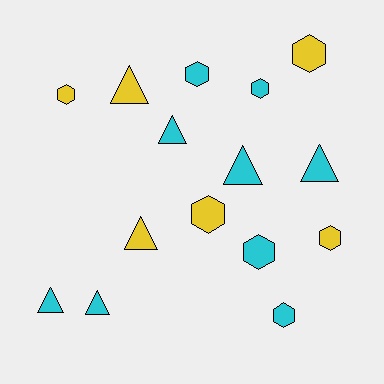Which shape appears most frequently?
Hexagon, with 8 objects.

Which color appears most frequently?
Cyan, with 9 objects.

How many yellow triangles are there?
There are 2 yellow triangles.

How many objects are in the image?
There are 15 objects.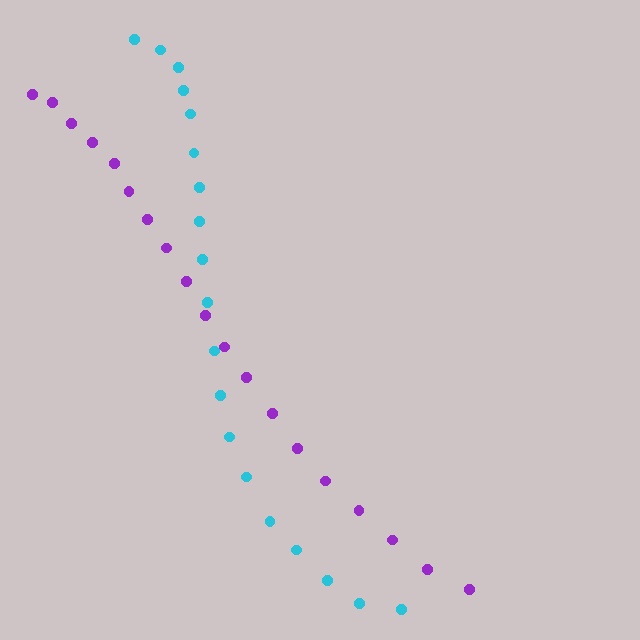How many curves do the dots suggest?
There are 2 distinct paths.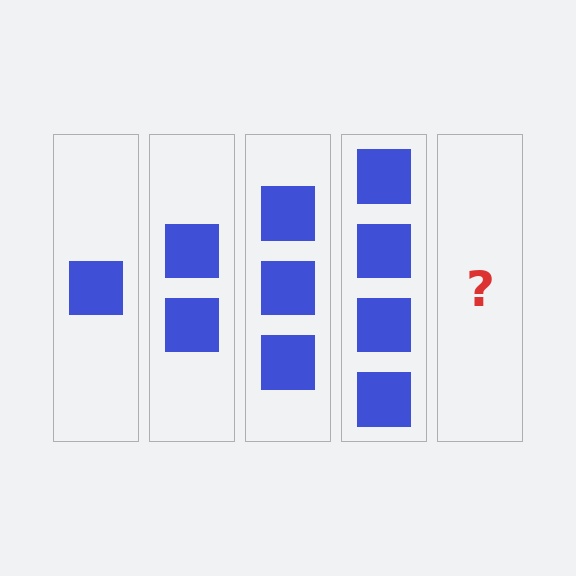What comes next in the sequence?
The next element should be 5 squares.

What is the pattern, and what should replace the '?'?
The pattern is that each step adds one more square. The '?' should be 5 squares.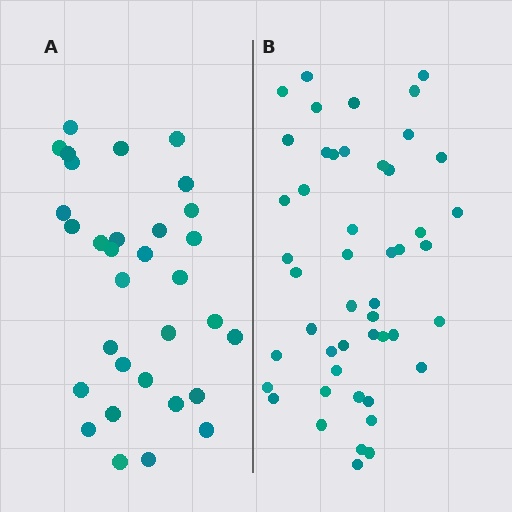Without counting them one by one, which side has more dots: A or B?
Region B (the right region) has more dots.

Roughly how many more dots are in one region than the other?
Region B has approximately 15 more dots than region A.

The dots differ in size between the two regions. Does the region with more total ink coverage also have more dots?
No. Region A has more total ink coverage because its dots are larger, but region B actually contains more individual dots. Total area can be misleading — the number of items is what matters here.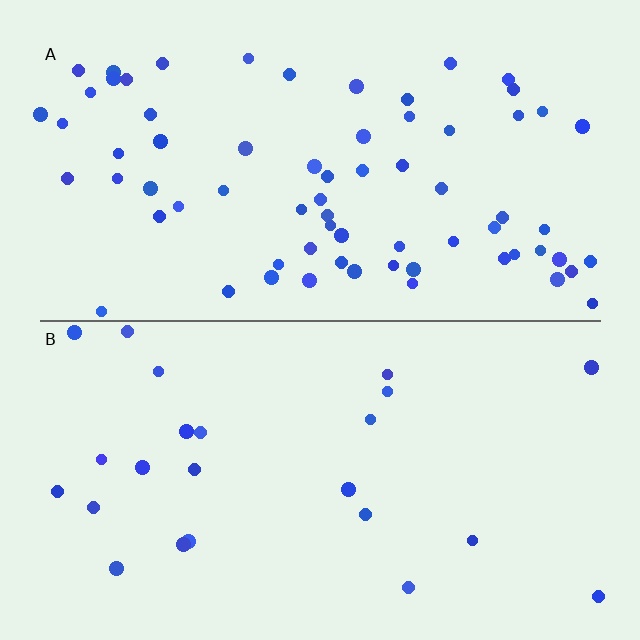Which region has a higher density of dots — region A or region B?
A (the top).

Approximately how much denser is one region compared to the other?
Approximately 2.9× — region A over region B.